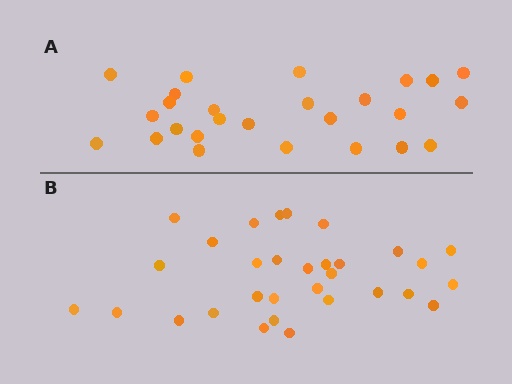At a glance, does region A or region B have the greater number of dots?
Region B (the bottom region) has more dots.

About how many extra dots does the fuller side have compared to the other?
Region B has about 5 more dots than region A.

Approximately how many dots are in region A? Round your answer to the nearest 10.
About 30 dots. (The exact count is 26, which rounds to 30.)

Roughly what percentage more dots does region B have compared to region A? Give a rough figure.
About 20% more.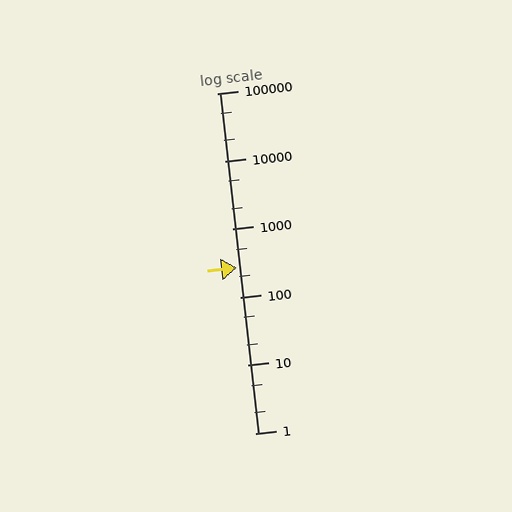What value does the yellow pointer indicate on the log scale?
The pointer indicates approximately 270.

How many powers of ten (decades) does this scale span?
The scale spans 5 decades, from 1 to 100000.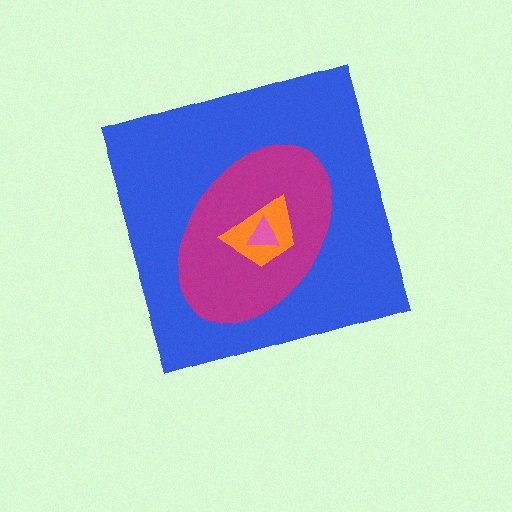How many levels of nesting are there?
4.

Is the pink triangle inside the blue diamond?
Yes.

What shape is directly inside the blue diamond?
The magenta ellipse.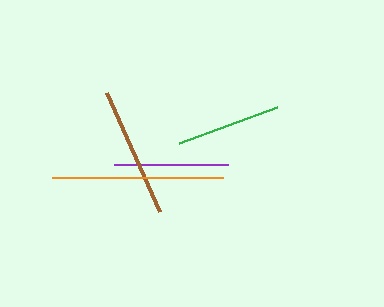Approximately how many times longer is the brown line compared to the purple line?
The brown line is approximately 1.1 times the length of the purple line.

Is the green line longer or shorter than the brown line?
The brown line is longer than the green line.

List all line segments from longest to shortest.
From longest to shortest: orange, brown, purple, green.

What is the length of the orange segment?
The orange segment is approximately 171 pixels long.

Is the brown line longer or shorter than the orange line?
The orange line is longer than the brown line.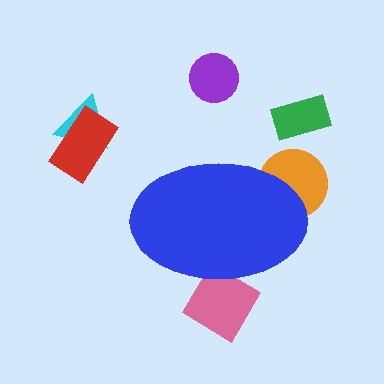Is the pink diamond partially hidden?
Yes, the pink diamond is partially hidden behind the blue ellipse.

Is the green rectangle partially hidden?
No, the green rectangle is fully visible.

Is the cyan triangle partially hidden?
No, the cyan triangle is fully visible.